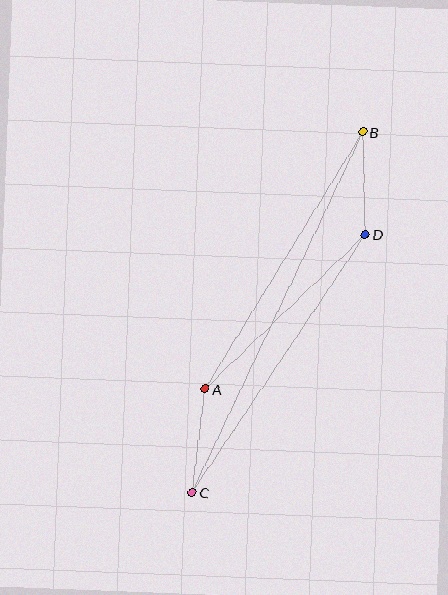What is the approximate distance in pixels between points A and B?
The distance between A and B is approximately 302 pixels.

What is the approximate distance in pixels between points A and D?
The distance between A and D is approximately 222 pixels.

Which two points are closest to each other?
Points B and D are closest to each other.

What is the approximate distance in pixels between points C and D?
The distance between C and D is approximately 310 pixels.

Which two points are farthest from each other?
Points B and C are farthest from each other.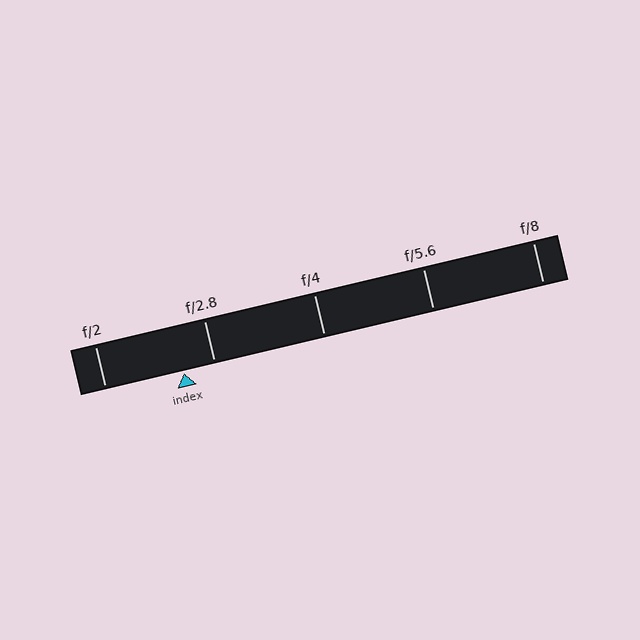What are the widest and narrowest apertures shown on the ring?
The widest aperture shown is f/2 and the narrowest is f/8.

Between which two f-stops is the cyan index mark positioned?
The index mark is between f/2 and f/2.8.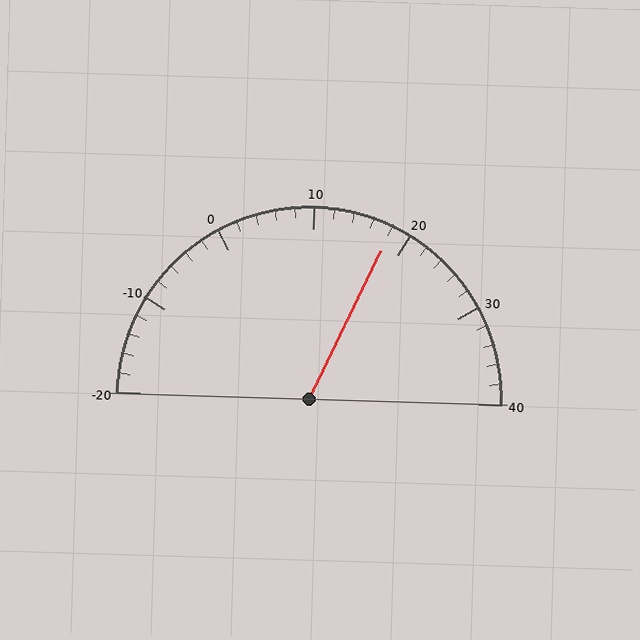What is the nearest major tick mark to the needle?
The nearest major tick mark is 20.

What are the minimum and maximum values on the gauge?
The gauge ranges from -20 to 40.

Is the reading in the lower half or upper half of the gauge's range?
The reading is in the upper half of the range (-20 to 40).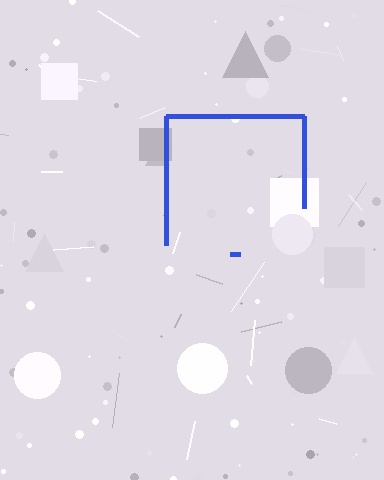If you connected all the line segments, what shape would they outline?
They would outline a square.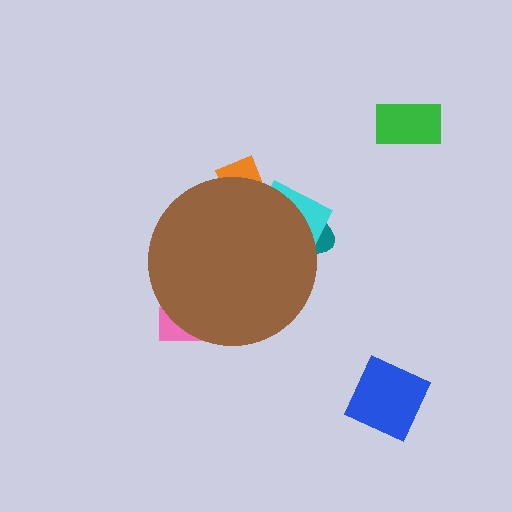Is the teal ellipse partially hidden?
Yes, the teal ellipse is partially hidden behind the brown circle.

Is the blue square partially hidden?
No, the blue square is fully visible.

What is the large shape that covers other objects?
A brown circle.